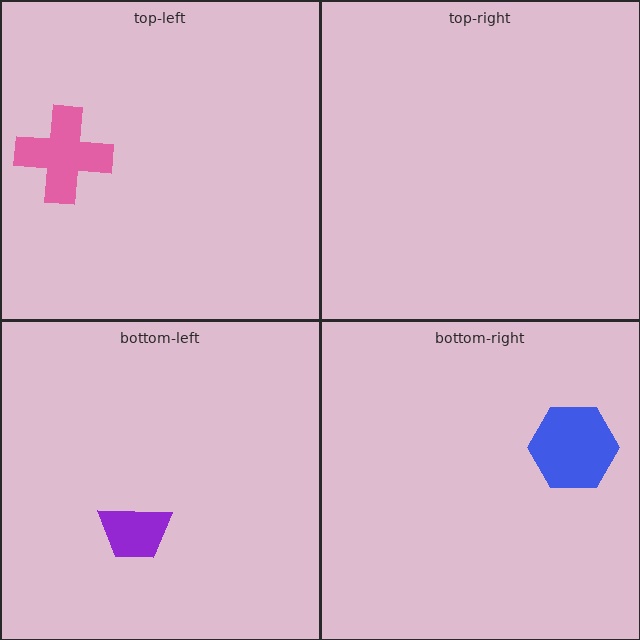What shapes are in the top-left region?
The pink cross.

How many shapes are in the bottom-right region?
1.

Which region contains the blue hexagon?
The bottom-right region.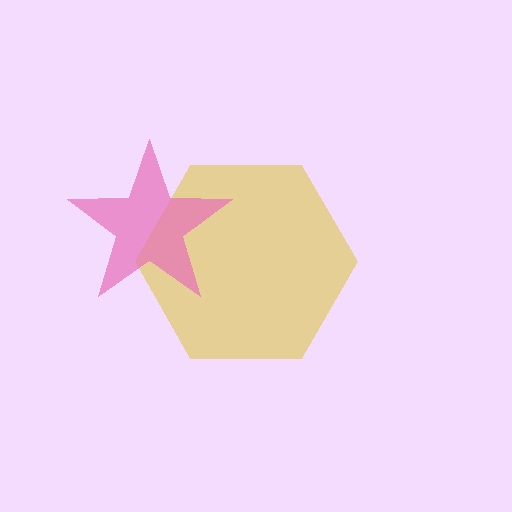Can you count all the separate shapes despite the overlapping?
Yes, there are 2 separate shapes.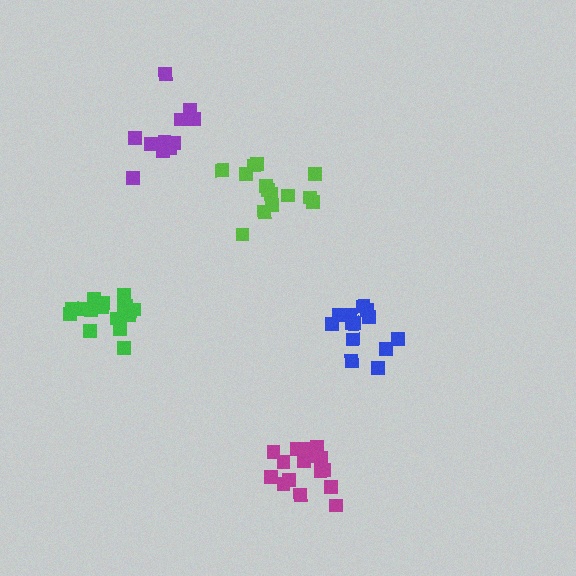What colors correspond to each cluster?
The clusters are colored: purple, magenta, lime, green, blue.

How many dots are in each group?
Group 1: 12 dots, Group 2: 16 dots, Group 3: 14 dots, Group 4: 17 dots, Group 5: 14 dots (73 total).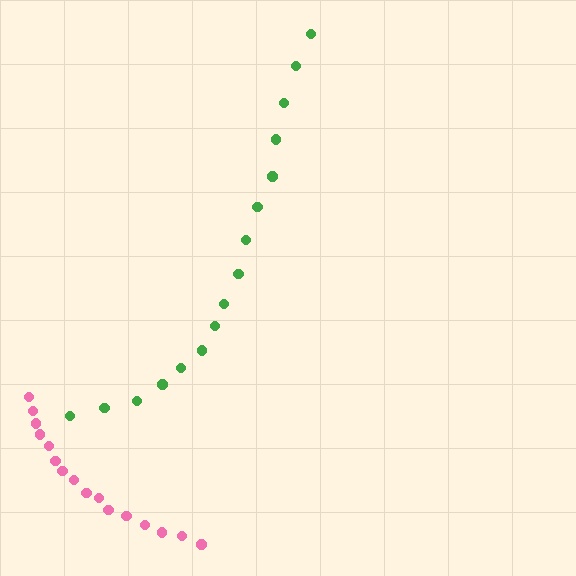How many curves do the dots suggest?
There are 2 distinct paths.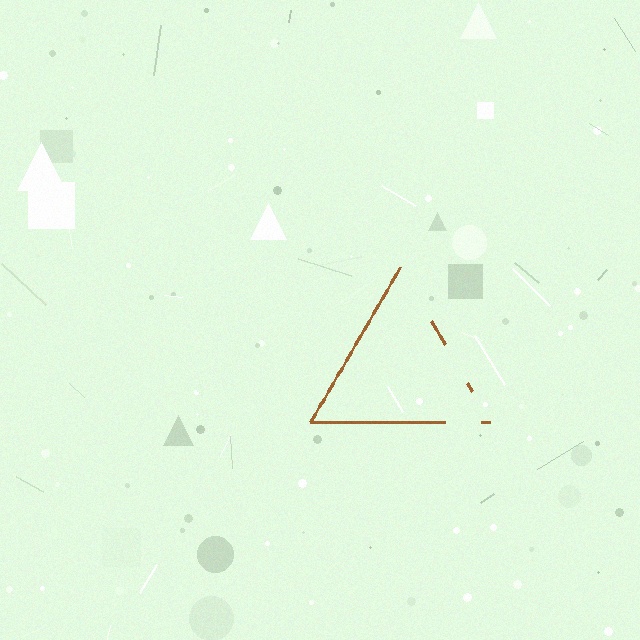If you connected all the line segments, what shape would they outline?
They would outline a triangle.